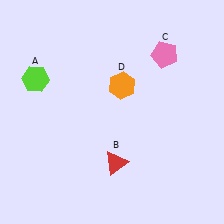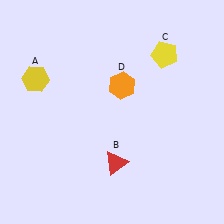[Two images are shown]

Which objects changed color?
A changed from lime to yellow. C changed from pink to yellow.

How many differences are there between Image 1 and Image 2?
There are 2 differences between the two images.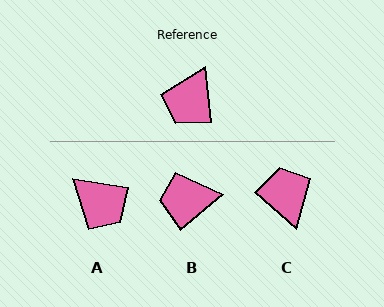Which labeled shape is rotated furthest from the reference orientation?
C, about 137 degrees away.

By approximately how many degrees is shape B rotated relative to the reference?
Approximately 56 degrees clockwise.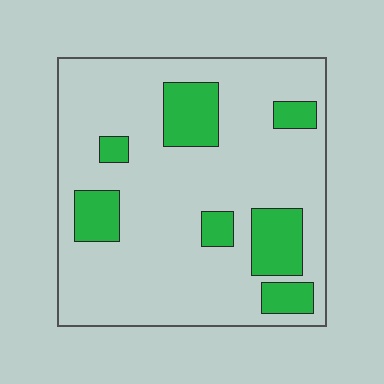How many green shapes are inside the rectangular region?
7.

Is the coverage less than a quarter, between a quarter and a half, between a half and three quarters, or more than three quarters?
Less than a quarter.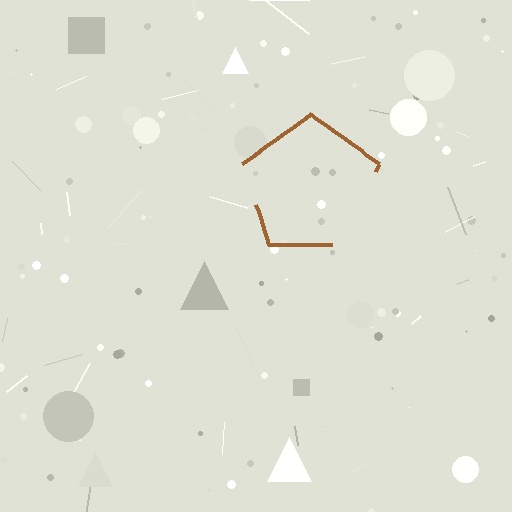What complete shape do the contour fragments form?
The contour fragments form a pentagon.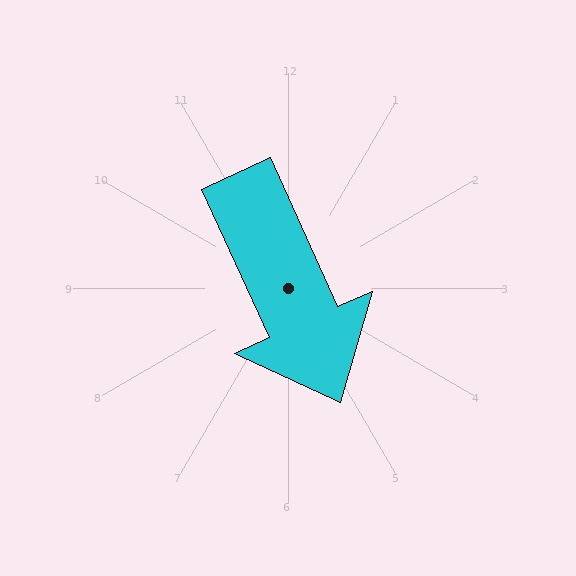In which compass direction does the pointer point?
Southeast.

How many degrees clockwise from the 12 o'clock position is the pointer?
Approximately 156 degrees.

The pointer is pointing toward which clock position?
Roughly 5 o'clock.